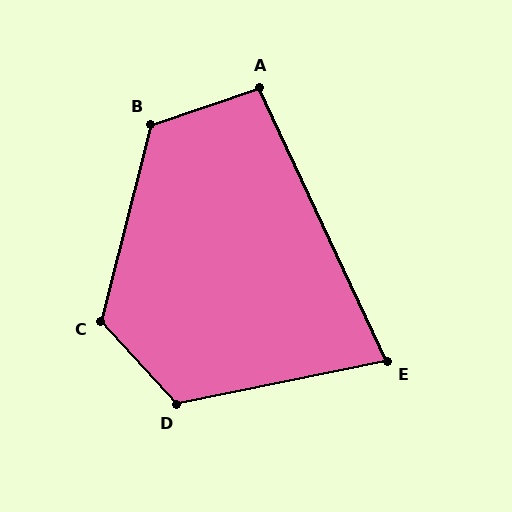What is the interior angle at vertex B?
Approximately 123 degrees (obtuse).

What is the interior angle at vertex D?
Approximately 121 degrees (obtuse).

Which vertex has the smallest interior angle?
E, at approximately 76 degrees.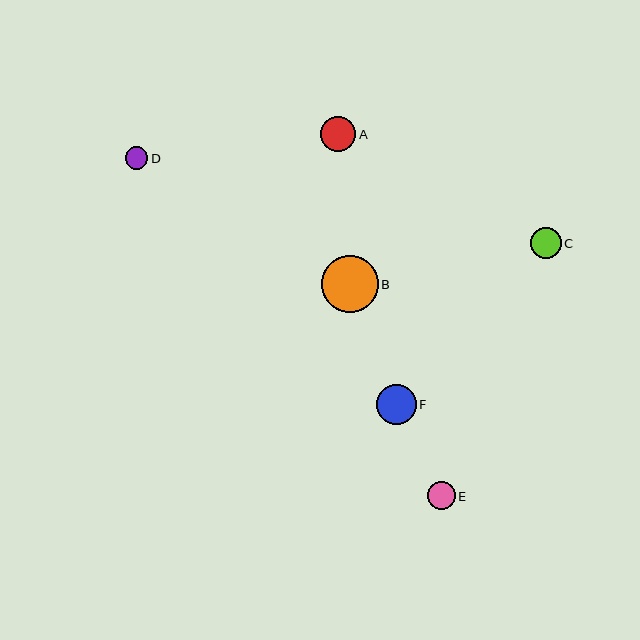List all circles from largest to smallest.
From largest to smallest: B, F, A, C, E, D.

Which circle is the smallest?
Circle D is the smallest with a size of approximately 23 pixels.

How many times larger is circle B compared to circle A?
Circle B is approximately 1.6 times the size of circle A.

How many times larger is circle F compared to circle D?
Circle F is approximately 1.7 times the size of circle D.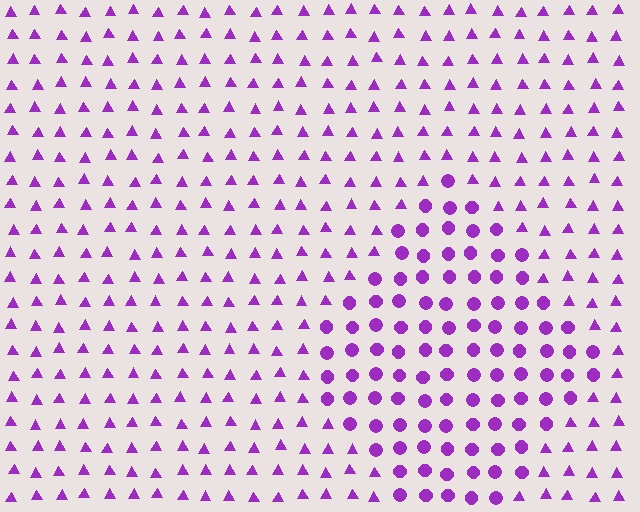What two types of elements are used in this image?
The image uses circles inside the diamond region and triangles outside it.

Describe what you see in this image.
The image is filled with small purple elements arranged in a uniform grid. A diamond-shaped region contains circles, while the surrounding area contains triangles. The boundary is defined purely by the change in element shape.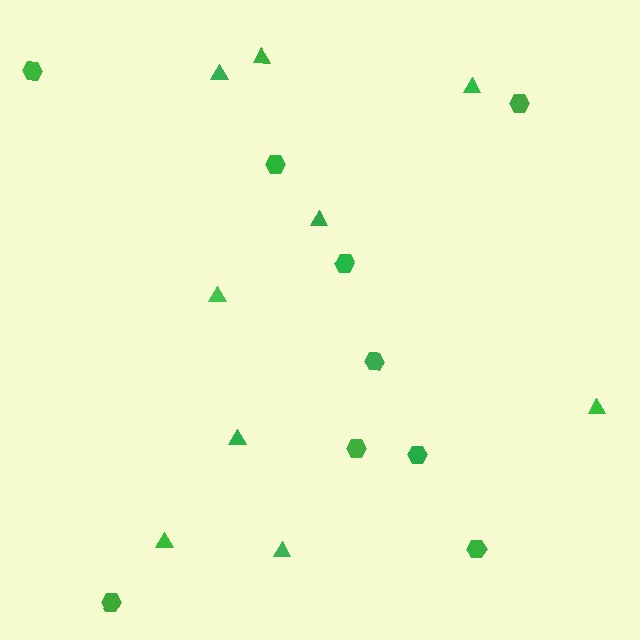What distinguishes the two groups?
There are 2 groups: one group of triangles (9) and one group of hexagons (9).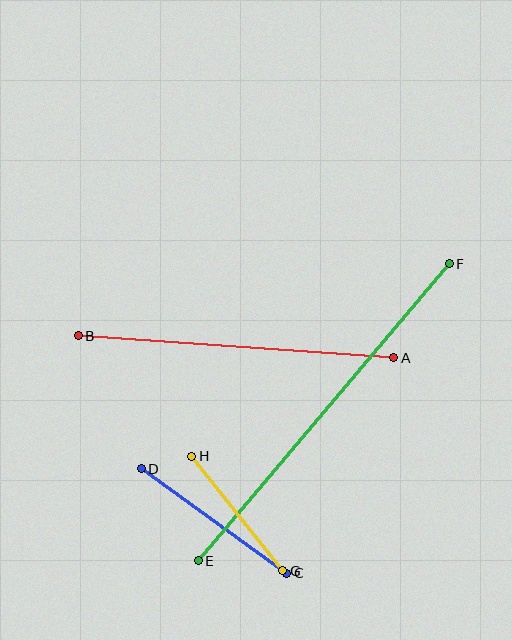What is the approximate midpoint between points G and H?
The midpoint is at approximately (237, 513) pixels.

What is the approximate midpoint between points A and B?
The midpoint is at approximately (236, 347) pixels.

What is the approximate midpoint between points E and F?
The midpoint is at approximately (324, 412) pixels.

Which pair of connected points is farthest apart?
Points E and F are farthest apart.